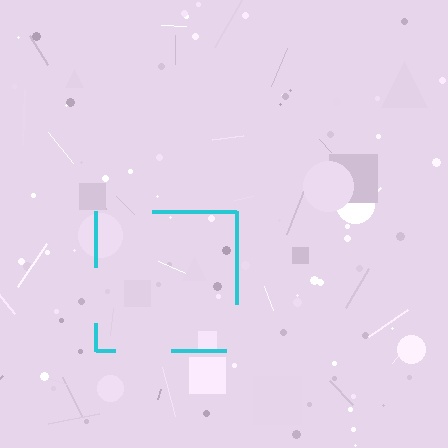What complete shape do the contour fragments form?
The contour fragments form a square.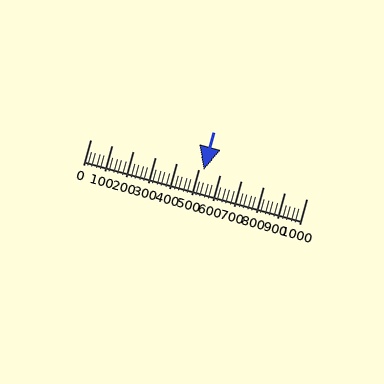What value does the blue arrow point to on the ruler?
The blue arrow points to approximately 523.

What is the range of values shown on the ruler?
The ruler shows values from 0 to 1000.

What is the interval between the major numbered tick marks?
The major tick marks are spaced 100 units apart.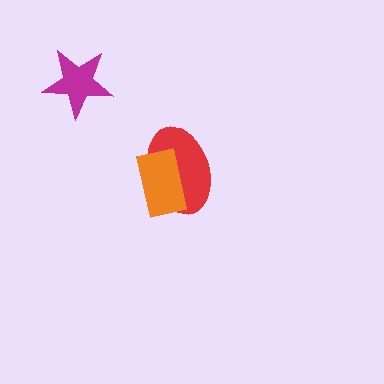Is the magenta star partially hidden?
No, no other shape covers it.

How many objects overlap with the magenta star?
0 objects overlap with the magenta star.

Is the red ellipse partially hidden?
Yes, it is partially covered by another shape.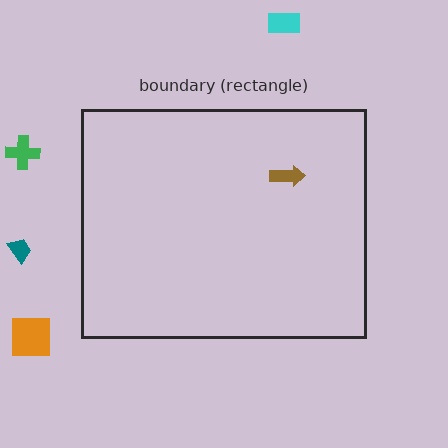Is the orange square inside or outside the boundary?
Outside.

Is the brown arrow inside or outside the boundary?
Inside.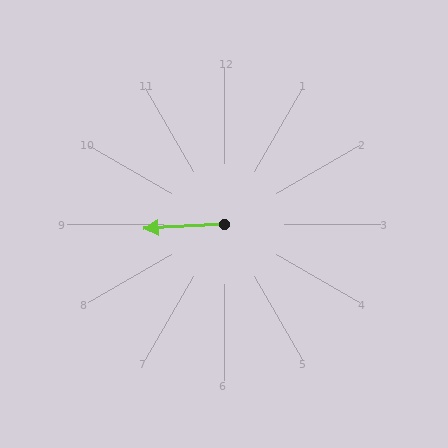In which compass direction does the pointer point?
West.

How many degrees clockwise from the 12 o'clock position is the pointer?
Approximately 267 degrees.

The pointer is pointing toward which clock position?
Roughly 9 o'clock.